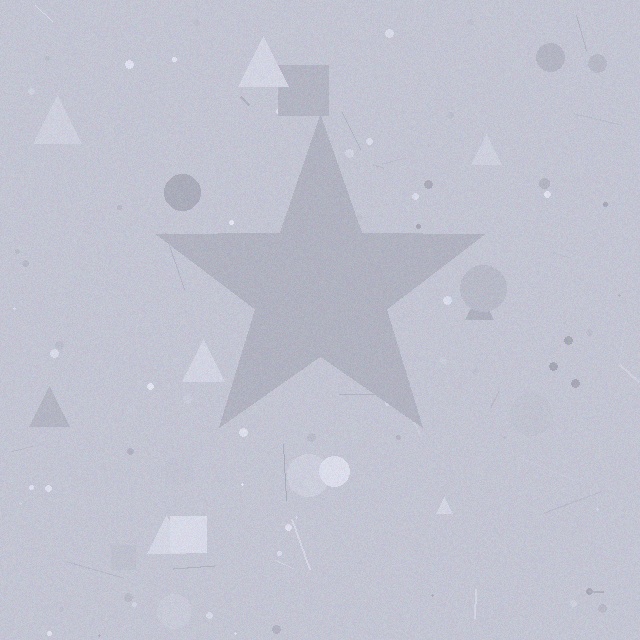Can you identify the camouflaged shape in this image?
The camouflaged shape is a star.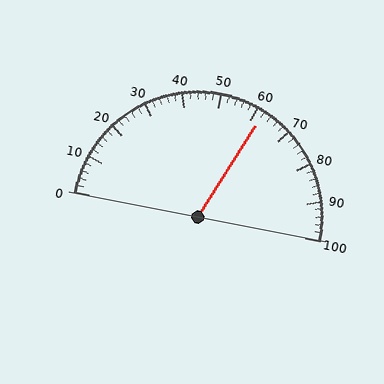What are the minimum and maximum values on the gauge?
The gauge ranges from 0 to 100.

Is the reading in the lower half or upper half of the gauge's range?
The reading is in the upper half of the range (0 to 100).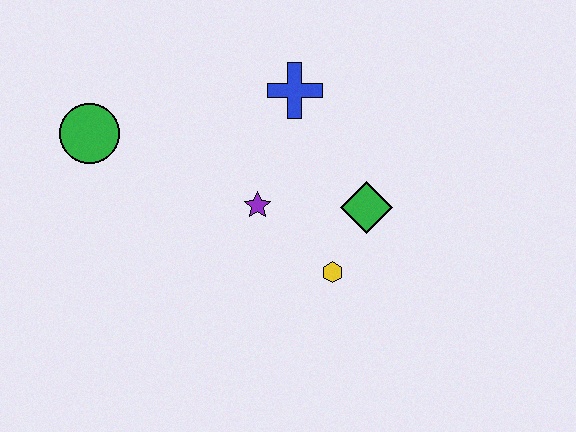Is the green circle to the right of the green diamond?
No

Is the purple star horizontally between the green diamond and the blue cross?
No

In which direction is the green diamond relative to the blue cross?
The green diamond is below the blue cross.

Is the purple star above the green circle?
No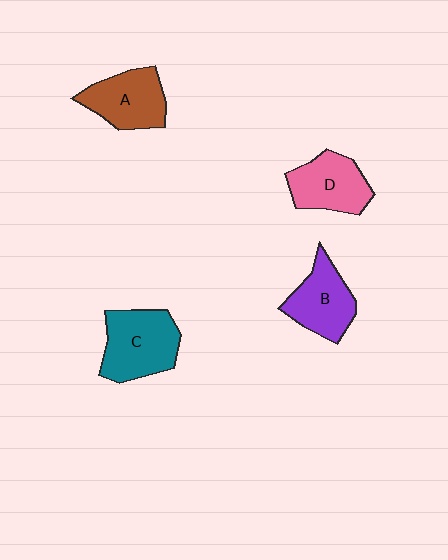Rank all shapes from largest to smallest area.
From largest to smallest: C (teal), A (brown), D (pink), B (purple).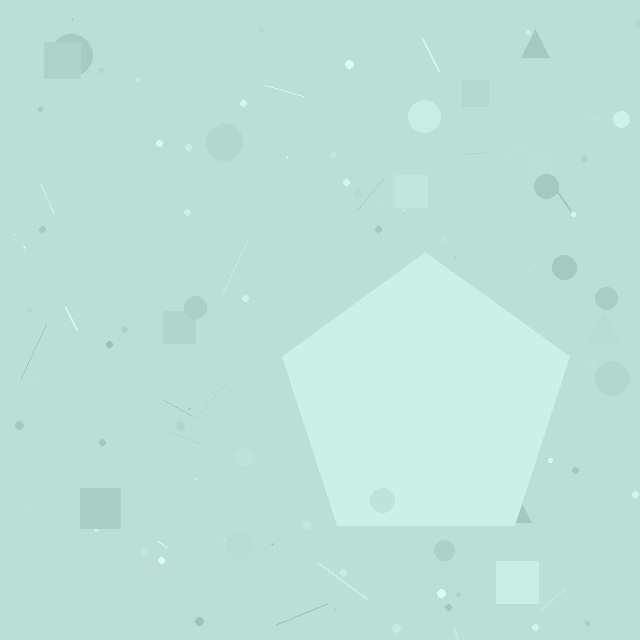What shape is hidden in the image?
A pentagon is hidden in the image.